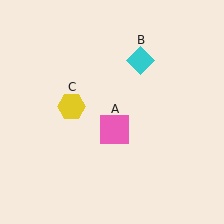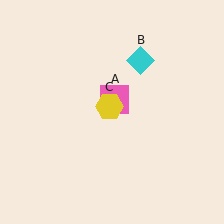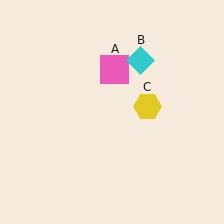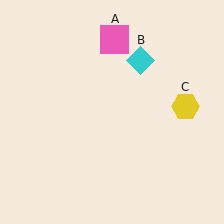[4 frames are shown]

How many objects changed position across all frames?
2 objects changed position: pink square (object A), yellow hexagon (object C).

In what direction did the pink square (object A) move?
The pink square (object A) moved up.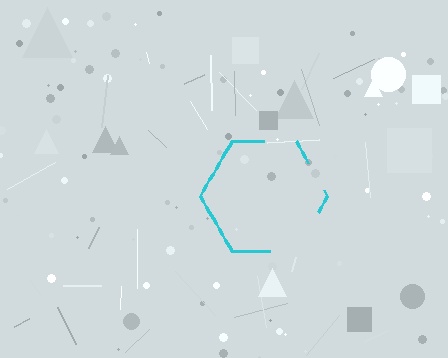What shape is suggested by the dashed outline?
The dashed outline suggests a hexagon.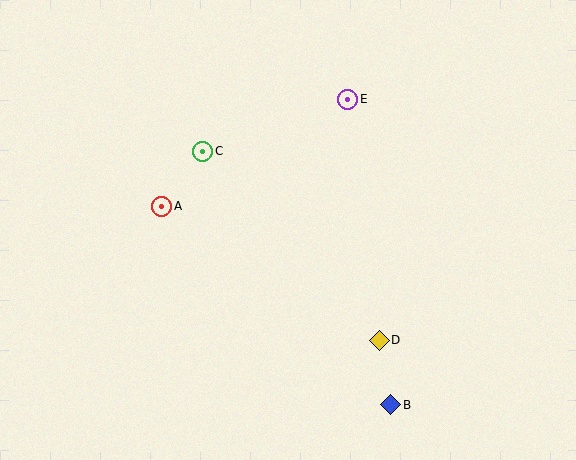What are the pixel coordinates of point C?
Point C is at (203, 151).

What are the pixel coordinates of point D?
Point D is at (379, 340).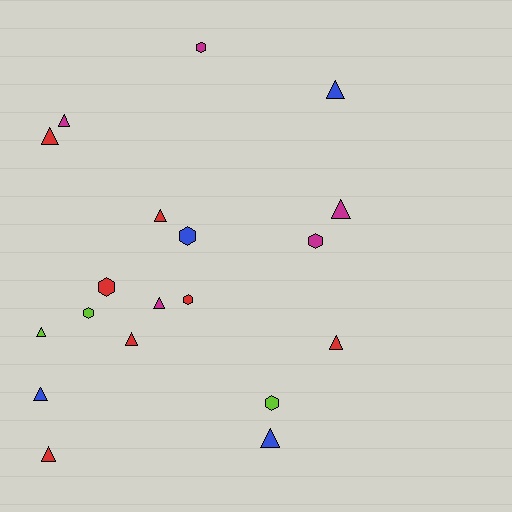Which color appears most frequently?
Red, with 7 objects.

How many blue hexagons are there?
There is 1 blue hexagon.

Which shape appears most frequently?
Triangle, with 12 objects.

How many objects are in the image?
There are 19 objects.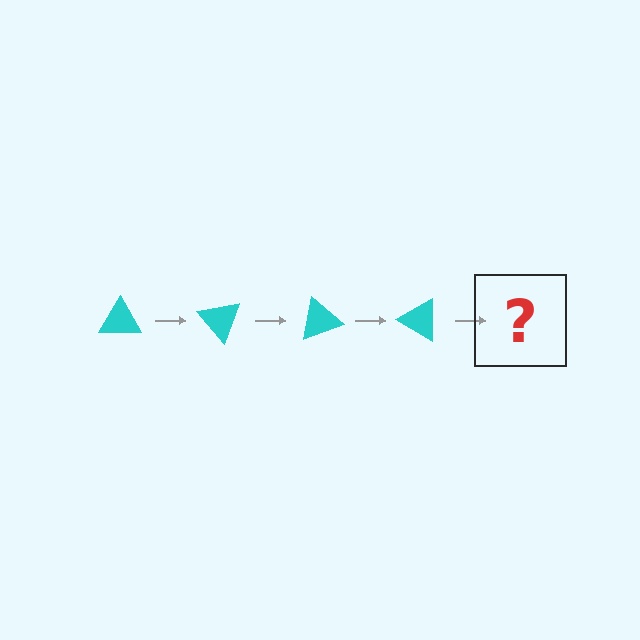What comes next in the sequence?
The next element should be a cyan triangle rotated 200 degrees.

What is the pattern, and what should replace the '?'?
The pattern is that the triangle rotates 50 degrees each step. The '?' should be a cyan triangle rotated 200 degrees.